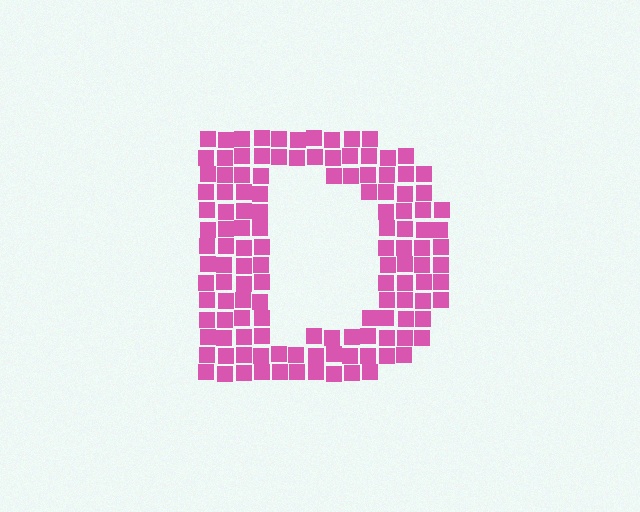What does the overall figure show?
The overall figure shows the letter D.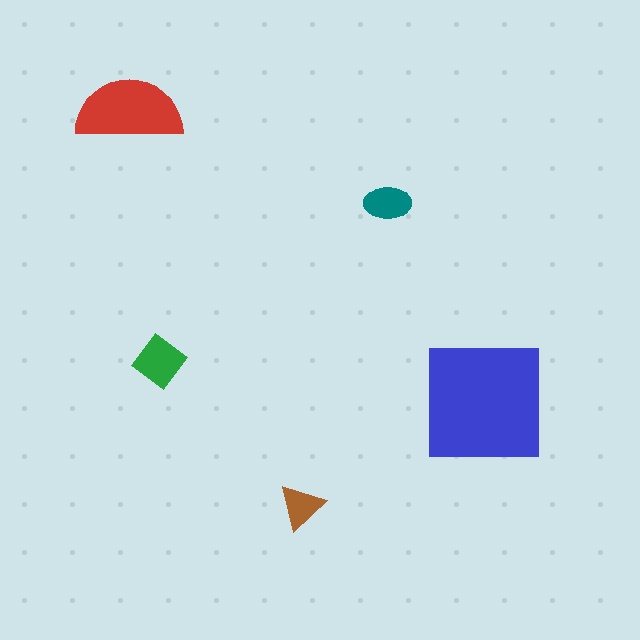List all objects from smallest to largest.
The brown triangle, the teal ellipse, the green diamond, the red semicircle, the blue square.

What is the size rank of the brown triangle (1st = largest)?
5th.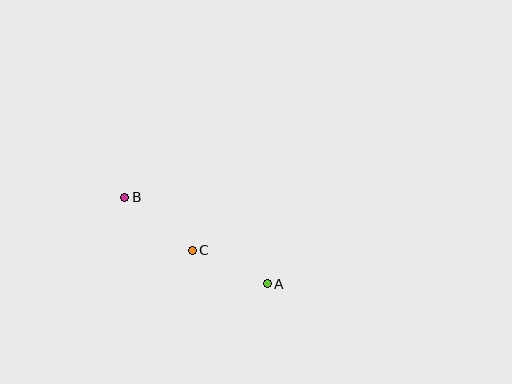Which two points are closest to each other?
Points A and C are closest to each other.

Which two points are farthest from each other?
Points A and B are farthest from each other.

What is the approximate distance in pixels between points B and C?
The distance between B and C is approximately 86 pixels.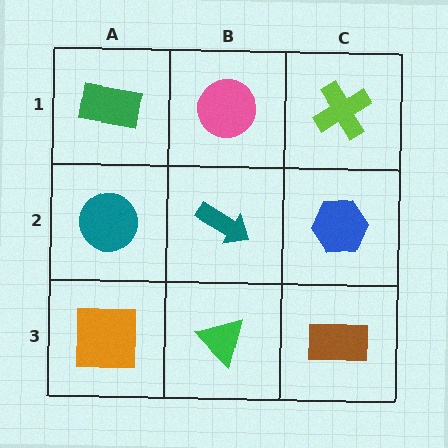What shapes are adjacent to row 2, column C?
A lime cross (row 1, column C), a brown rectangle (row 3, column C), a teal arrow (row 2, column B).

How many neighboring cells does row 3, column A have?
2.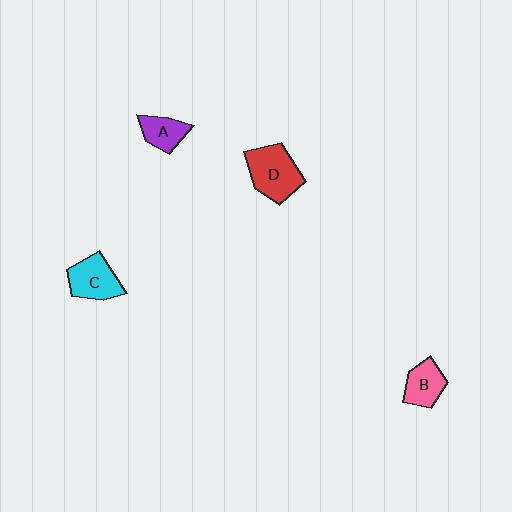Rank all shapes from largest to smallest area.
From largest to smallest: D (red), C (cyan), B (pink), A (purple).